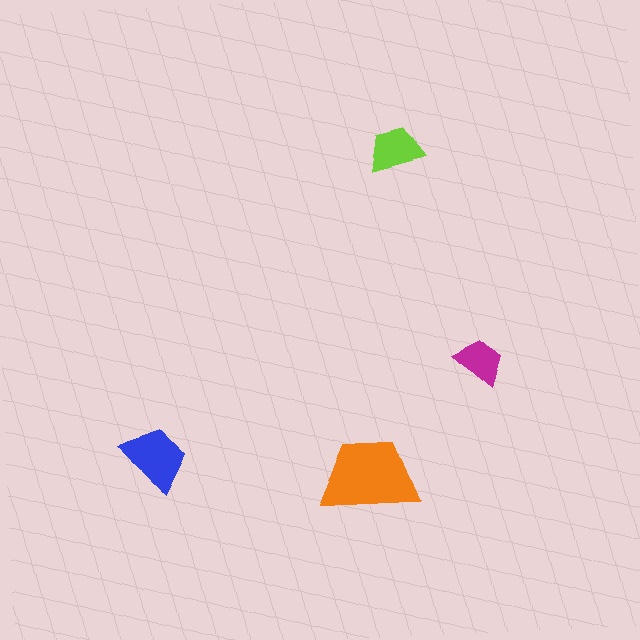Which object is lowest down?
The orange trapezoid is bottommost.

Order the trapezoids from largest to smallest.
the orange one, the blue one, the lime one, the magenta one.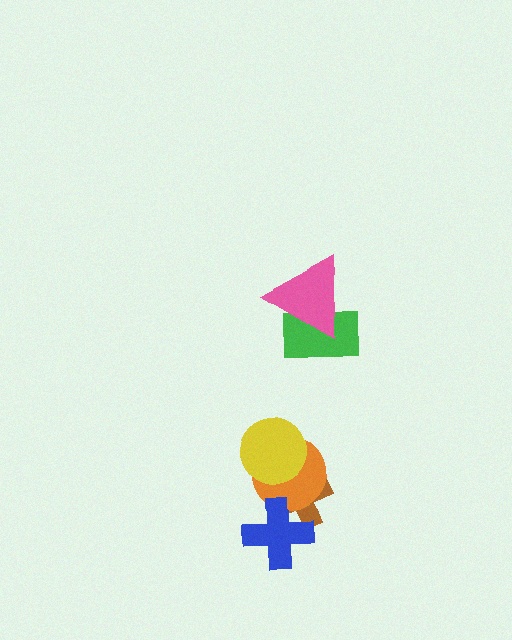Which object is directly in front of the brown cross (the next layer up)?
The orange circle is directly in front of the brown cross.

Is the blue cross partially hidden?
No, no other shape covers it.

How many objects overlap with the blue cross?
2 objects overlap with the blue cross.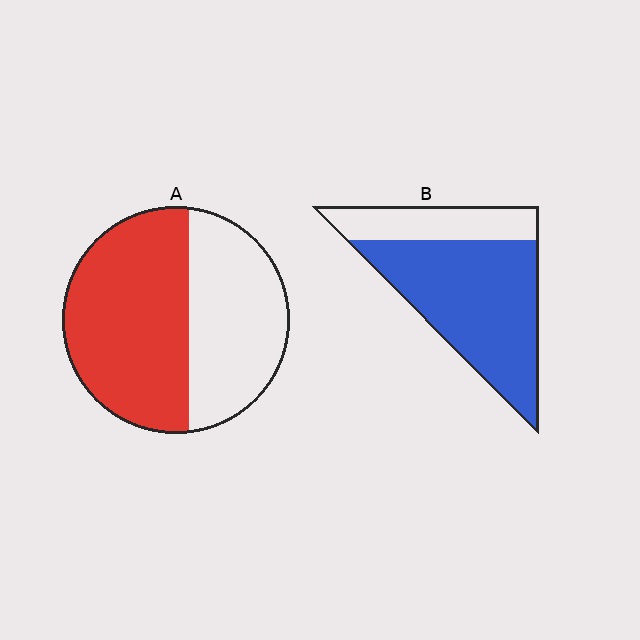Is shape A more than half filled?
Yes.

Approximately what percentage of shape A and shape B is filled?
A is approximately 55% and B is approximately 70%.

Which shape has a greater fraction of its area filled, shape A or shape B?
Shape B.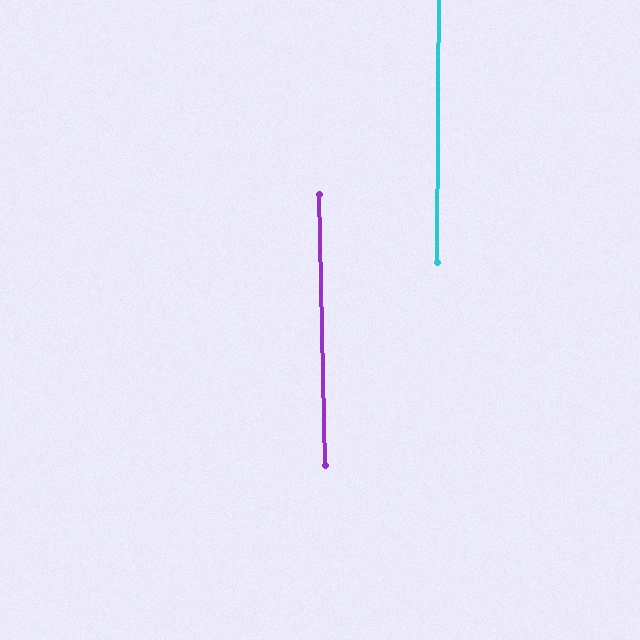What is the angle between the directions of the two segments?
Approximately 1 degree.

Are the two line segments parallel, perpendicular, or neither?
Parallel — their directions differ by only 1.4°.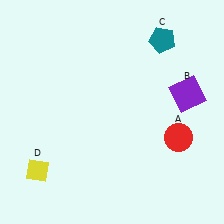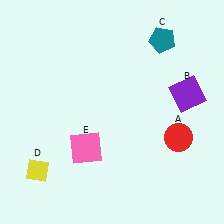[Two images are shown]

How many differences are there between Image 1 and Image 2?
There is 1 difference between the two images.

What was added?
A pink square (E) was added in Image 2.